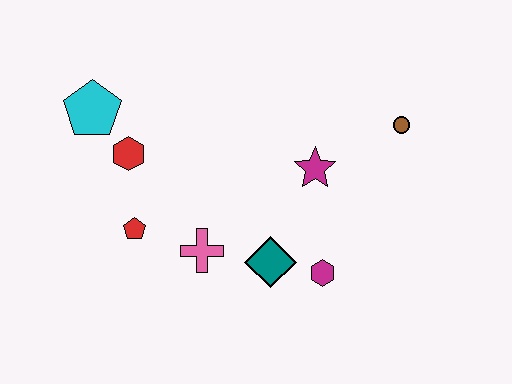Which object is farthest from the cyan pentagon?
The brown circle is farthest from the cyan pentagon.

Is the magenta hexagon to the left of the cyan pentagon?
No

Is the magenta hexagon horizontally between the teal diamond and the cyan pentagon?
No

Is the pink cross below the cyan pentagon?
Yes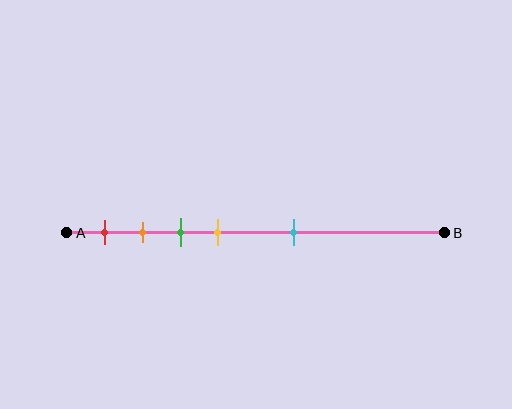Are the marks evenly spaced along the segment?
No, the marks are not evenly spaced.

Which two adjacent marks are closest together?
The orange and green marks are the closest adjacent pair.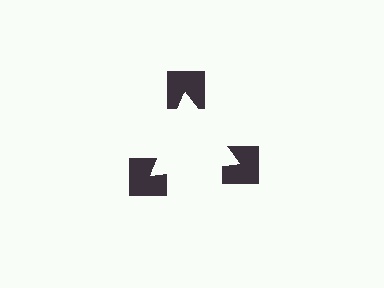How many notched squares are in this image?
There are 3 — one at each vertex of the illusory triangle.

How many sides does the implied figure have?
3 sides.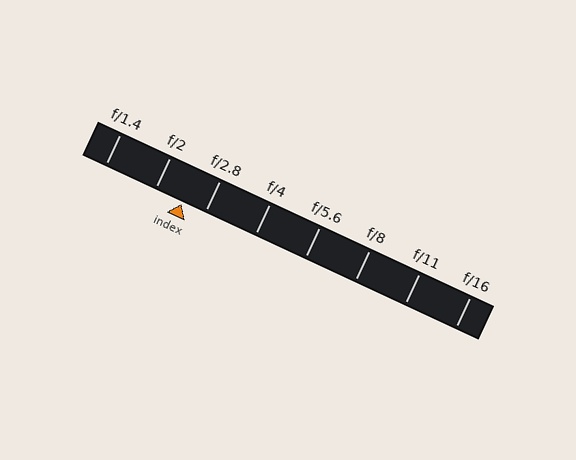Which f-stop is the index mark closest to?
The index mark is closest to f/2.8.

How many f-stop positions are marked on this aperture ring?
There are 8 f-stop positions marked.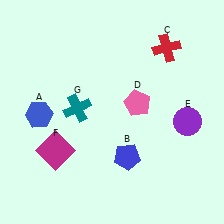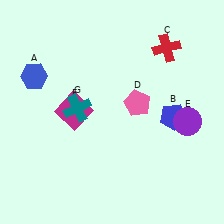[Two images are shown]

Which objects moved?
The objects that moved are: the blue hexagon (A), the blue pentagon (B), the magenta square (F).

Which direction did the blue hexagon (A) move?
The blue hexagon (A) moved up.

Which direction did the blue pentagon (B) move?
The blue pentagon (B) moved right.